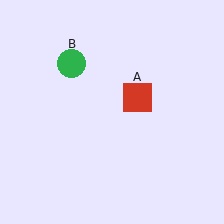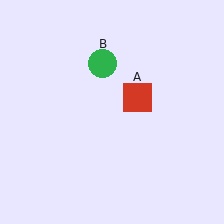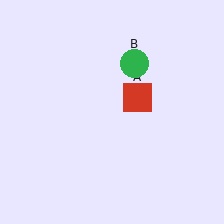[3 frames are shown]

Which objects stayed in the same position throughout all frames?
Red square (object A) remained stationary.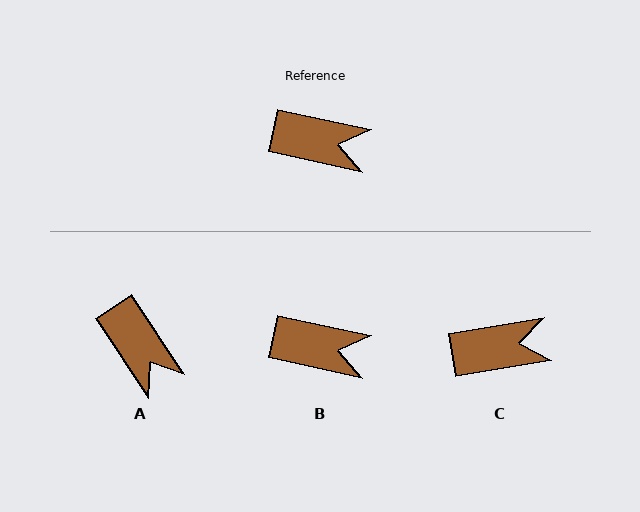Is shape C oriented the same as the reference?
No, it is off by about 22 degrees.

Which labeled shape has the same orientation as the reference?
B.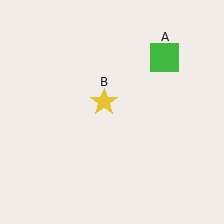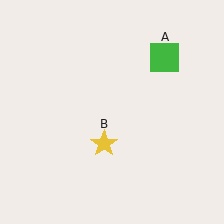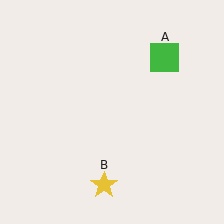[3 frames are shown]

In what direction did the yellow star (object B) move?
The yellow star (object B) moved down.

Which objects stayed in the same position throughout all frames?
Green square (object A) remained stationary.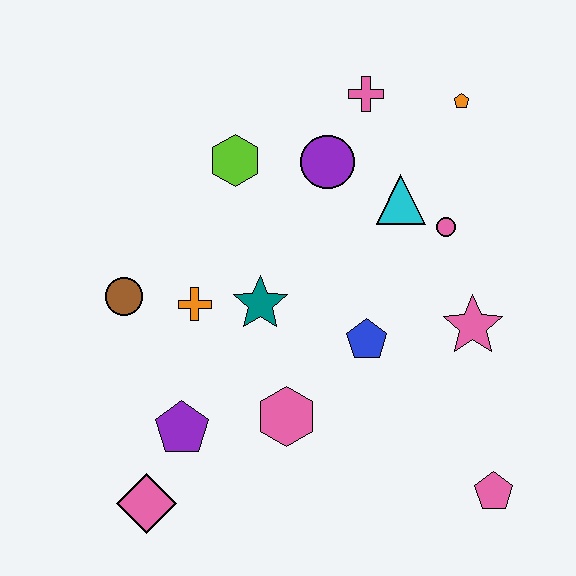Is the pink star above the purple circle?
No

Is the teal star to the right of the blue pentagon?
No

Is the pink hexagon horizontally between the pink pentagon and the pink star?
No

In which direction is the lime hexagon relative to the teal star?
The lime hexagon is above the teal star.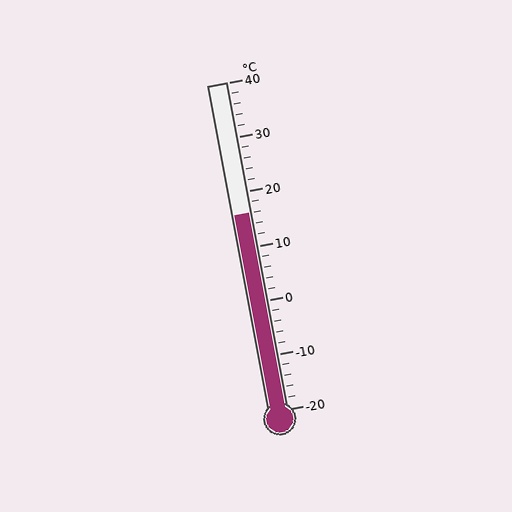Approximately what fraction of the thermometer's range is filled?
The thermometer is filled to approximately 60% of its range.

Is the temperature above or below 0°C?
The temperature is above 0°C.